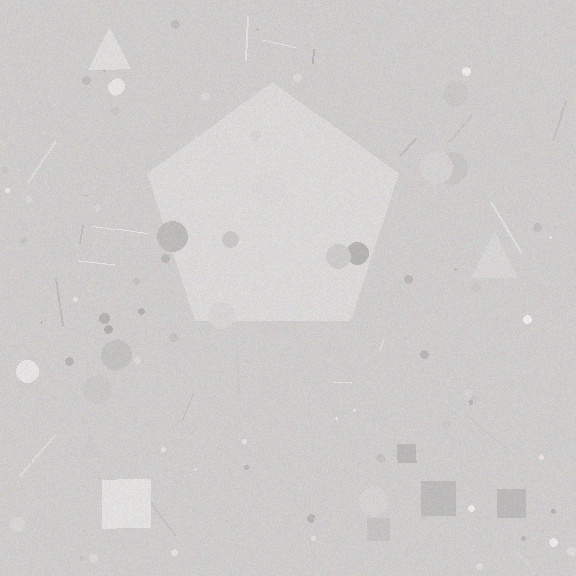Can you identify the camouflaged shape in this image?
The camouflaged shape is a pentagon.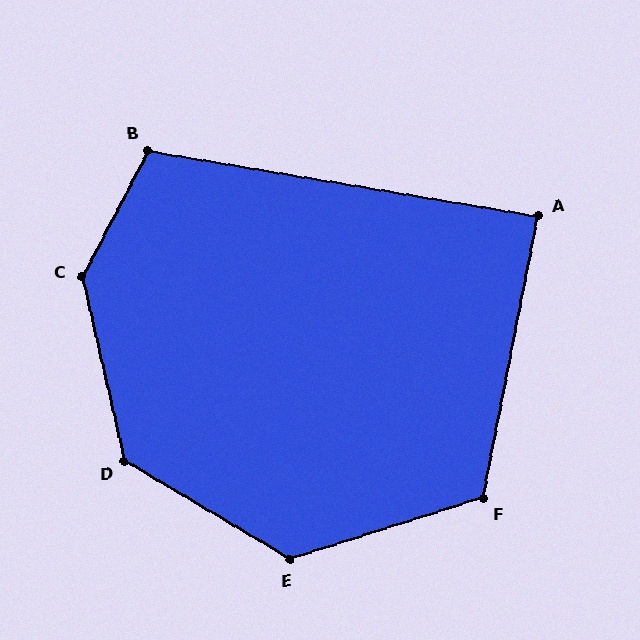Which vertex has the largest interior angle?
C, at approximately 140 degrees.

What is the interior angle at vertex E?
Approximately 132 degrees (obtuse).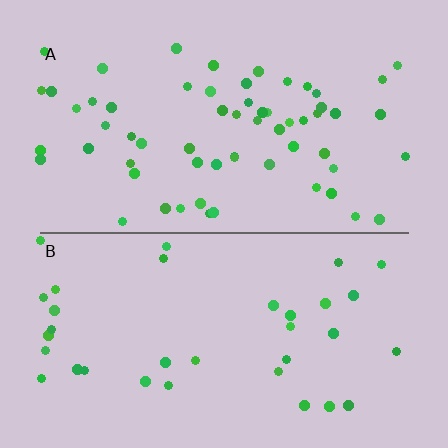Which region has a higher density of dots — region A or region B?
A (the top).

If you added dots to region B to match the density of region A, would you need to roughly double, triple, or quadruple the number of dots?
Approximately double.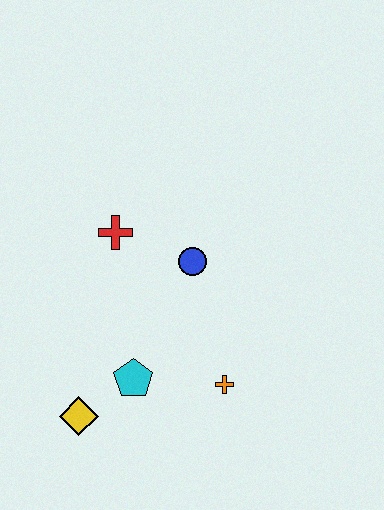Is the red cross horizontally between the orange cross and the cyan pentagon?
No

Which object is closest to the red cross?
The blue circle is closest to the red cross.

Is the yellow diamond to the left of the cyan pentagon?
Yes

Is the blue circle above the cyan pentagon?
Yes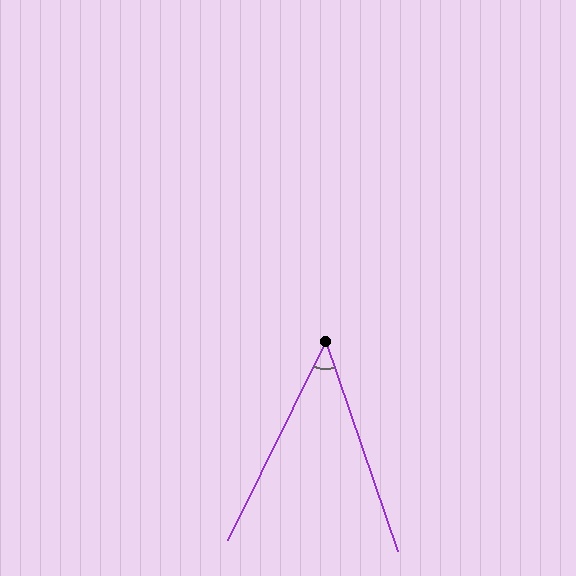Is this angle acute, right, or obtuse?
It is acute.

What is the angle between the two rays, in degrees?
Approximately 45 degrees.